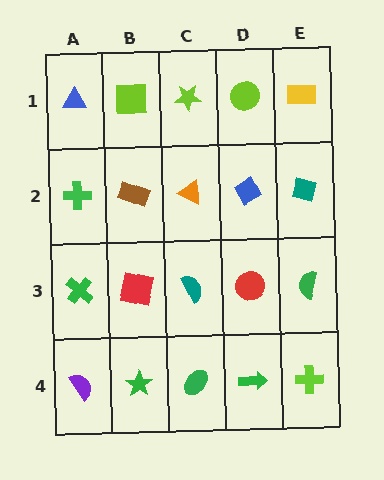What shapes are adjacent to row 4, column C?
A teal semicircle (row 3, column C), a green star (row 4, column B), a green arrow (row 4, column D).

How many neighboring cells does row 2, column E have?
3.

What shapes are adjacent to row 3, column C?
An orange triangle (row 2, column C), a green ellipse (row 4, column C), a red square (row 3, column B), a red circle (row 3, column D).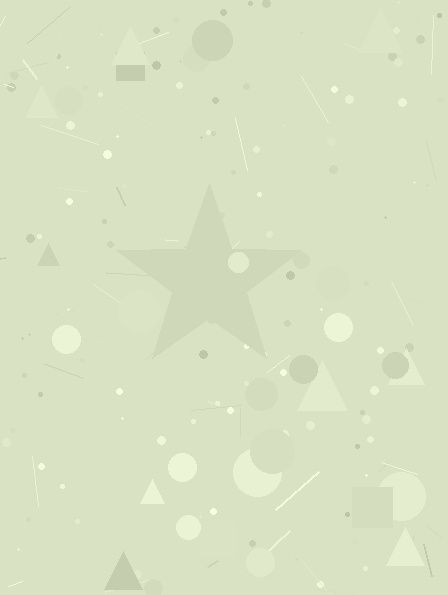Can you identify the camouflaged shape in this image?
The camouflaged shape is a star.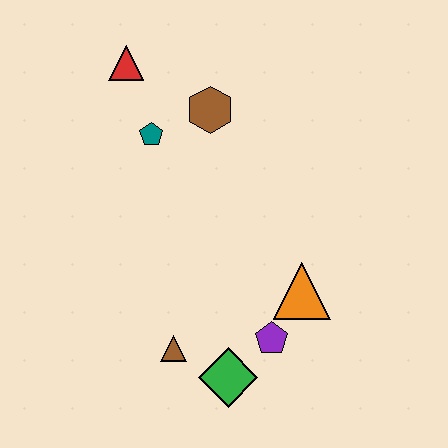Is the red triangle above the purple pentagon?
Yes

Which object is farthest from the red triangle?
The green diamond is farthest from the red triangle.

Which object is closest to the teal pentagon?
The brown hexagon is closest to the teal pentagon.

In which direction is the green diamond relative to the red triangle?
The green diamond is below the red triangle.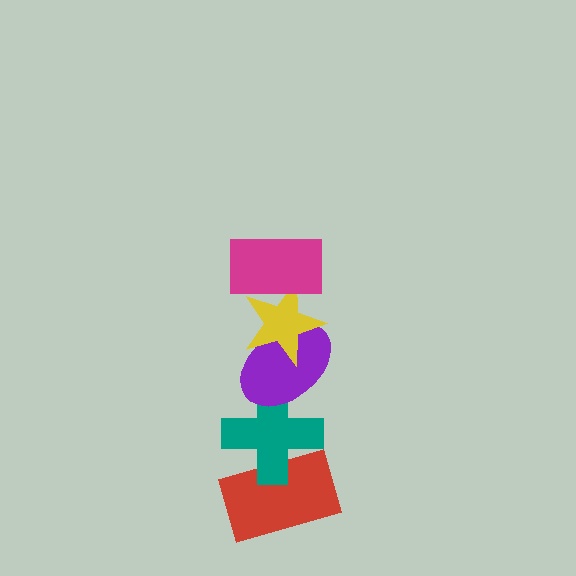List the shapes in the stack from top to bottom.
From top to bottom: the magenta rectangle, the yellow star, the purple ellipse, the teal cross, the red rectangle.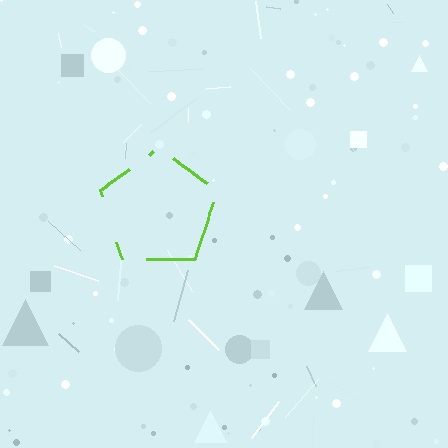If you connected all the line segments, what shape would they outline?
They would outline a pentagon.